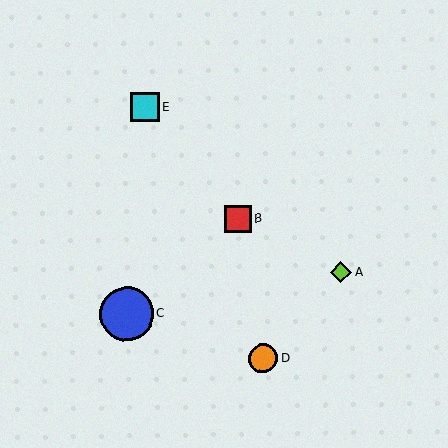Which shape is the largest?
The blue circle (labeled C) is the largest.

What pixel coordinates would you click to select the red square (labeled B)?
Click at (238, 219) to select the red square B.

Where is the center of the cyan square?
The center of the cyan square is at (145, 107).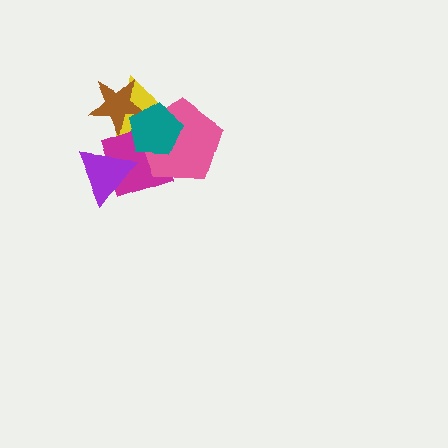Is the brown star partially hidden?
Yes, it is partially covered by another shape.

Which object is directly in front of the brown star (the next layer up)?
The magenta diamond is directly in front of the brown star.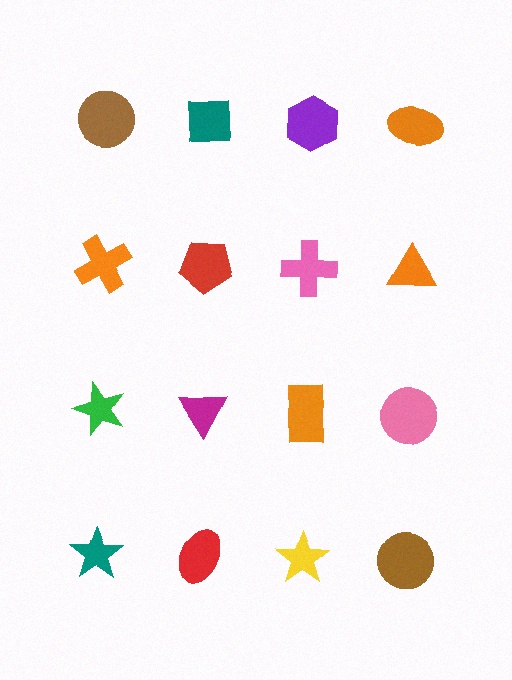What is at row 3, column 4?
A pink circle.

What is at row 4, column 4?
A brown circle.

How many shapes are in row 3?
4 shapes.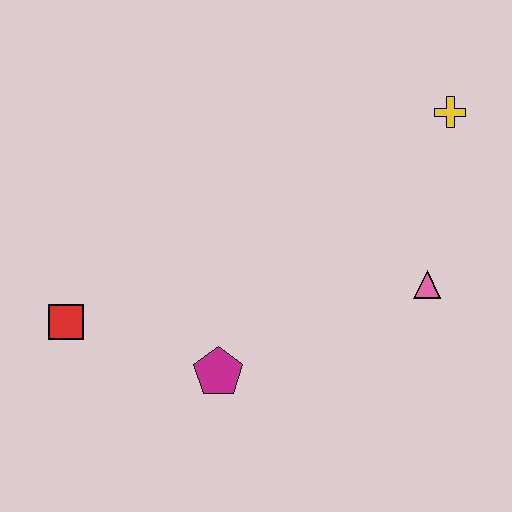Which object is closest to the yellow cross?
The pink triangle is closest to the yellow cross.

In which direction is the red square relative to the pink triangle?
The red square is to the left of the pink triangle.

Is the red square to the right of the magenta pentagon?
No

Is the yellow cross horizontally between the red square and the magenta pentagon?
No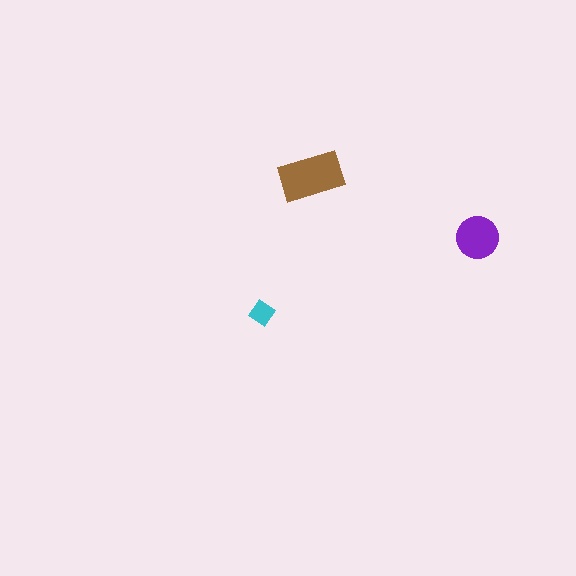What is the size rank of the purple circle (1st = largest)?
2nd.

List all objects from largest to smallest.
The brown rectangle, the purple circle, the cyan diamond.